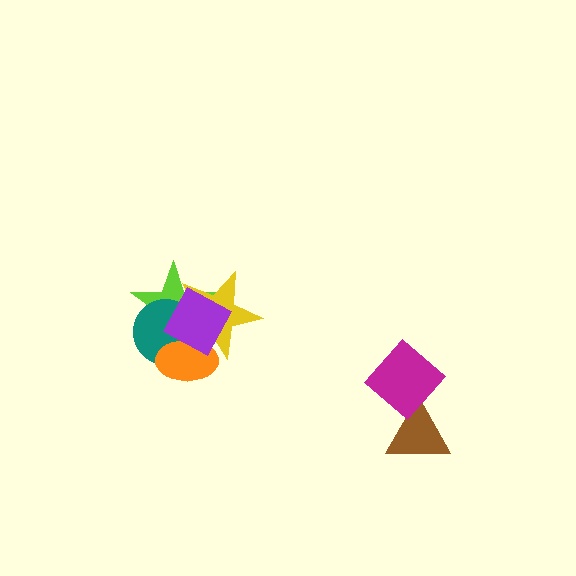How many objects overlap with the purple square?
4 objects overlap with the purple square.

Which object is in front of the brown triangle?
The magenta diamond is in front of the brown triangle.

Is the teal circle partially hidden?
Yes, it is partially covered by another shape.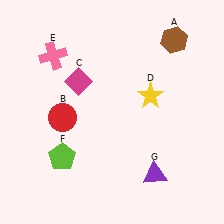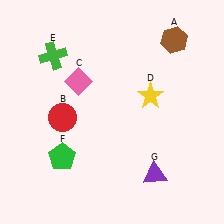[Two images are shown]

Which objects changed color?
C changed from magenta to pink. E changed from pink to green. F changed from lime to green.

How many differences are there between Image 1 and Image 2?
There are 3 differences between the two images.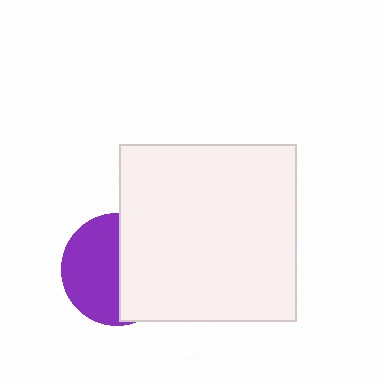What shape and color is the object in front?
The object in front is a white square.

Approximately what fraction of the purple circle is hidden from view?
Roughly 47% of the purple circle is hidden behind the white square.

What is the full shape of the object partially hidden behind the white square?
The partially hidden object is a purple circle.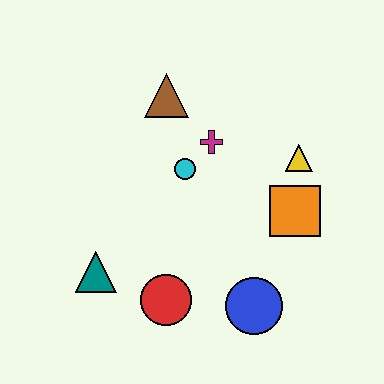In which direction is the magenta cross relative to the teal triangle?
The magenta cross is above the teal triangle.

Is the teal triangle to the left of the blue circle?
Yes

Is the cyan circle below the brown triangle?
Yes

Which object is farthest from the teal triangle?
The yellow triangle is farthest from the teal triangle.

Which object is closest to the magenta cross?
The cyan circle is closest to the magenta cross.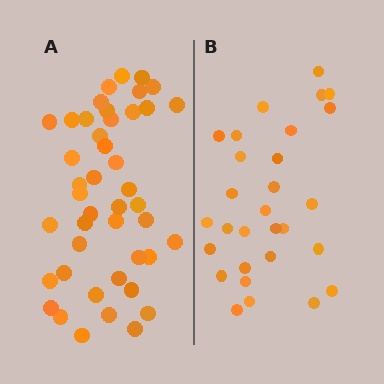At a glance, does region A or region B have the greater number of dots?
Region A (the left region) has more dots.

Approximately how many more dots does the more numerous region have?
Region A has approximately 15 more dots than region B.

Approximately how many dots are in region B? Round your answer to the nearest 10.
About 30 dots. (The exact count is 29, which rounds to 30.)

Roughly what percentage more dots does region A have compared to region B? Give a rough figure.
About 50% more.